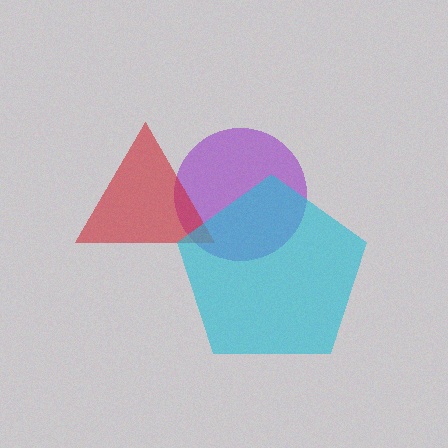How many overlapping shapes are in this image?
There are 3 overlapping shapes in the image.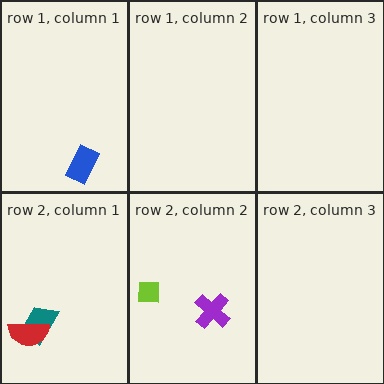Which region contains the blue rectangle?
The row 1, column 1 region.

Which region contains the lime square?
The row 2, column 2 region.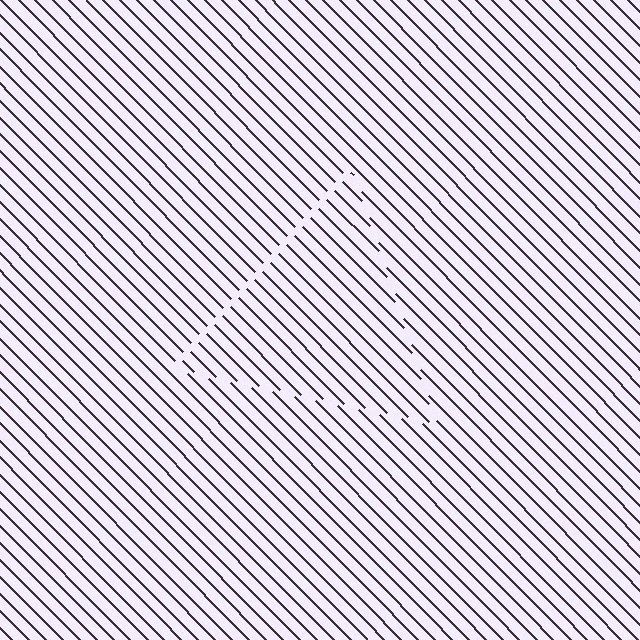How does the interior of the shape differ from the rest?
The interior of the shape contains the same grating, shifted by half a period — the contour is defined by the phase discontinuity where line-ends from the inner and outer gratings abut.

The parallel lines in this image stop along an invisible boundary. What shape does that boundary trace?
An illusory triangle. The interior of the shape contains the same grating, shifted by half a period — the contour is defined by the phase discontinuity where line-ends from the inner and outer gratings abut.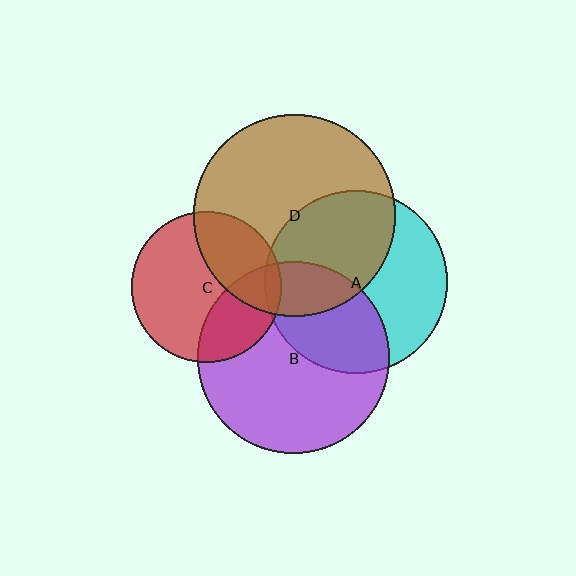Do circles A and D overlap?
Yes.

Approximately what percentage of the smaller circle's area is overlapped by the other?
Approximately 45%.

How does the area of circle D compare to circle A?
Approximately 1.2 times.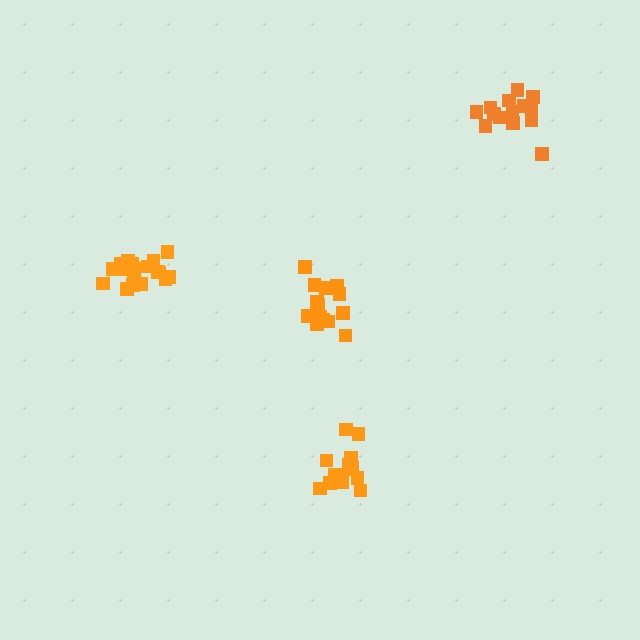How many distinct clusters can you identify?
There are 4 distinct clusters.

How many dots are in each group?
Group 1: 18 dots, Group 2: 15 dots, Group 3: 16 dots, Group 4: 14 dots (63 total).